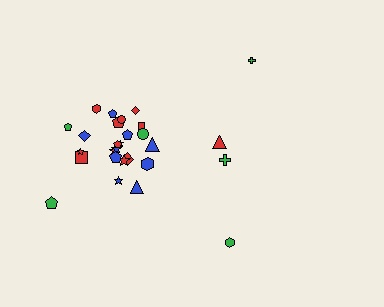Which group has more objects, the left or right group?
The left group.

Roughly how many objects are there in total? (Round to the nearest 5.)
Roughly 30 objects in total.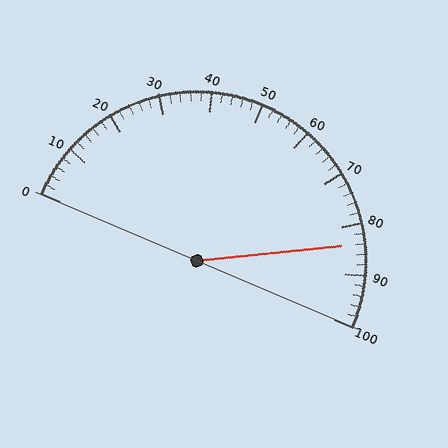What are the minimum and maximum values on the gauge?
The gauge ranges from 0 to 100.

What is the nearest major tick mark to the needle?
The nearest major tick mark is 80.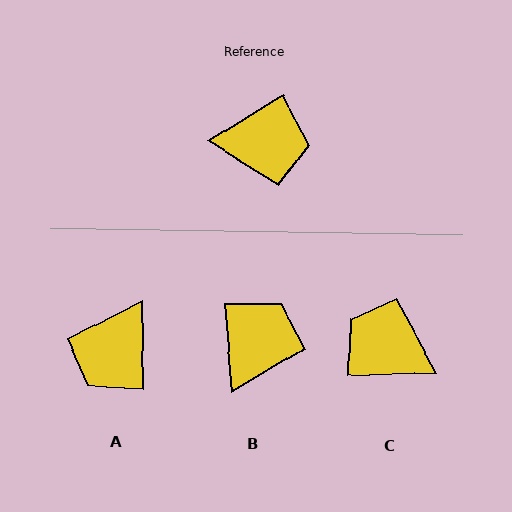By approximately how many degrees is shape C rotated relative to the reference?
Approximately 150 degrees counter-clockwise.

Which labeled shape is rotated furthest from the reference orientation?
C, about 150 degrees away.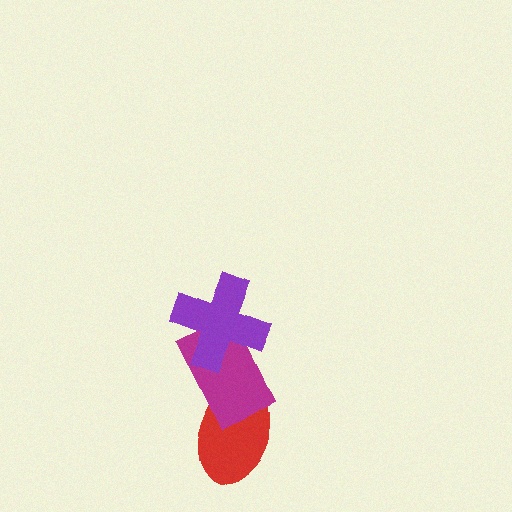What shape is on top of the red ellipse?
The magenta rectangle is on top of the red ellipse.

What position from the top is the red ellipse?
The red ellipse is 3rd from the top.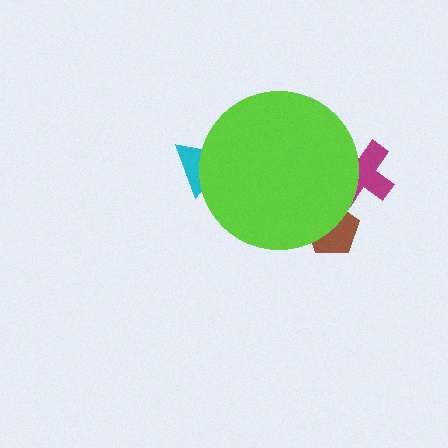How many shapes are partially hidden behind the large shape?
3 shapes are partially hidden.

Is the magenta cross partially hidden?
Yes, the magenta cross is partially hidden behind the lime circle.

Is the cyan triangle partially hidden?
Yes, the cyan triangle is partially hidden behind the lime circle.